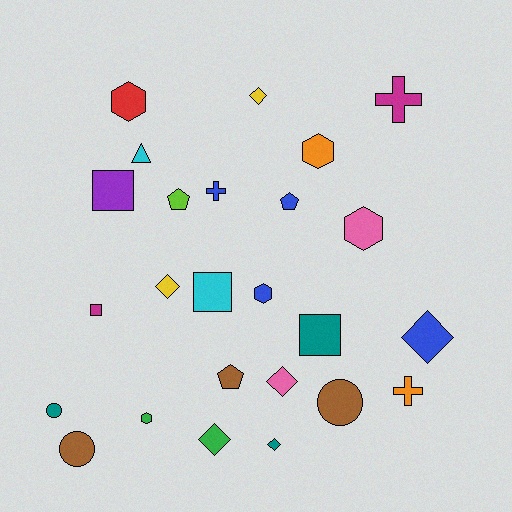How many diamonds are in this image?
There are 6 diamonds.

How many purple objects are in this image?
There is 1 purple object.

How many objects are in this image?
There are 25 objects.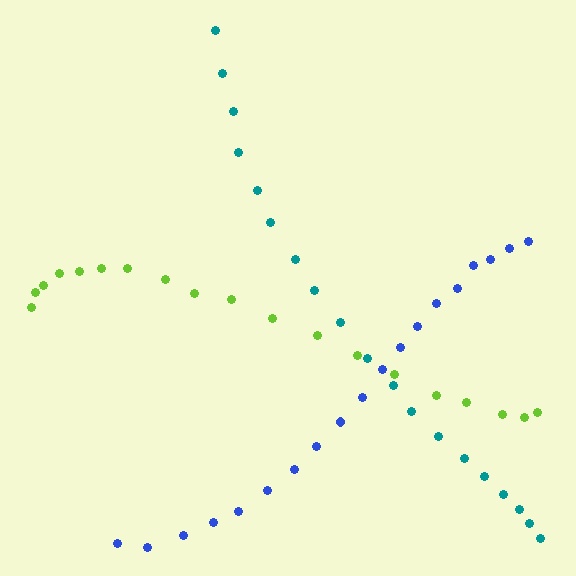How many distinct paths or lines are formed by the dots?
There are 3 distinct paths.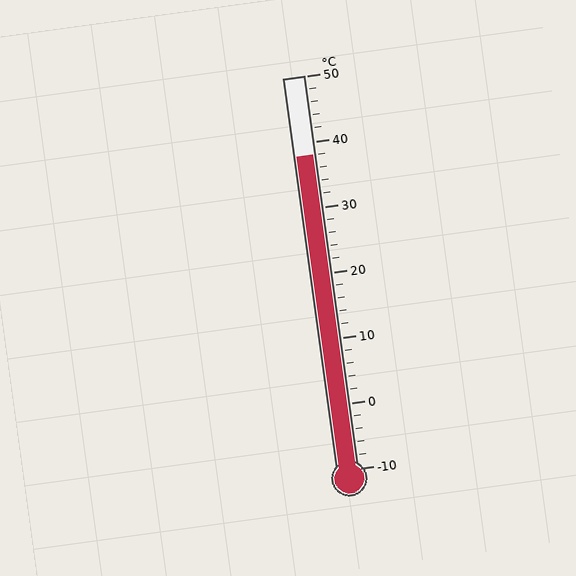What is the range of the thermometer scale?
The thermometer scale ranges from -10°C to 50°C.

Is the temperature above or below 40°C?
The temperature is below 40°C.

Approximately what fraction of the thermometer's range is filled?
The thermometer is filled to approximately 80% of its range.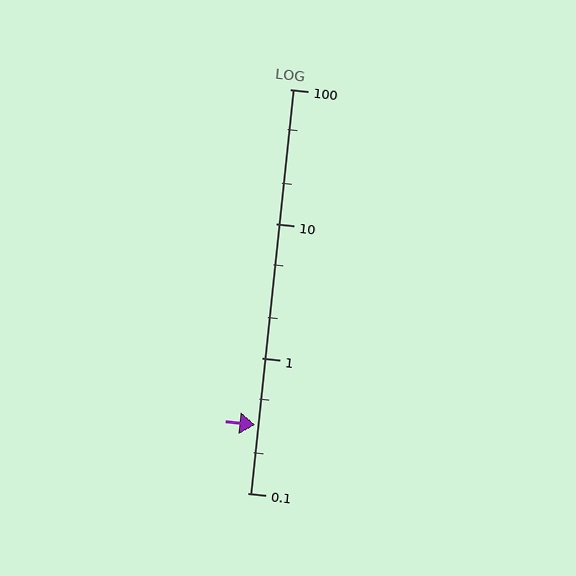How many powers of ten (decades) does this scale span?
The scale spans 3 decades, from 0.1 to 100.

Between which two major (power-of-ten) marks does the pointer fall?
The pointer is between 0.1 and 1.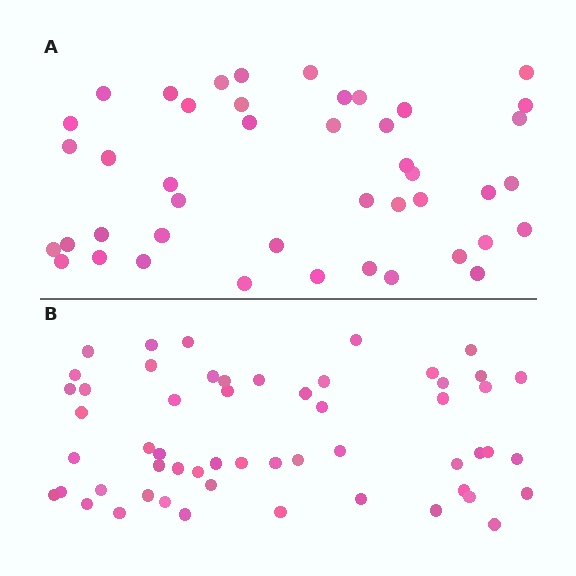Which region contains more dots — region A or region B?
Region B (the bottom region) has more dots.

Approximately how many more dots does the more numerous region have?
Region B has roughly 12 or so more dots than region A.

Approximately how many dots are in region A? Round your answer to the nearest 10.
About 40 dots. (The exact count is 44, which rounds to 40.)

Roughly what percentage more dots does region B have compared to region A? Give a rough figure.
About 25% more.